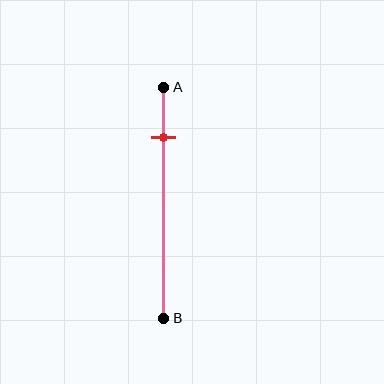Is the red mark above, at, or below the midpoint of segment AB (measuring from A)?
The red mark is above the midpoint of segment AB.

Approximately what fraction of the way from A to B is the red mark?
The red mark is approximately 20% of the way from A to B.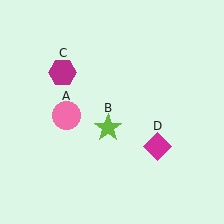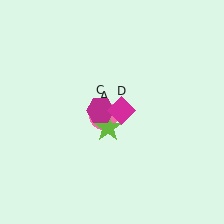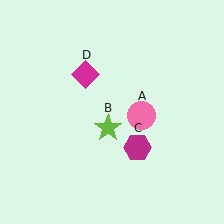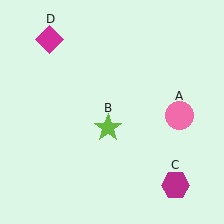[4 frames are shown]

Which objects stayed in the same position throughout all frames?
Lime star (object B) remained stationary.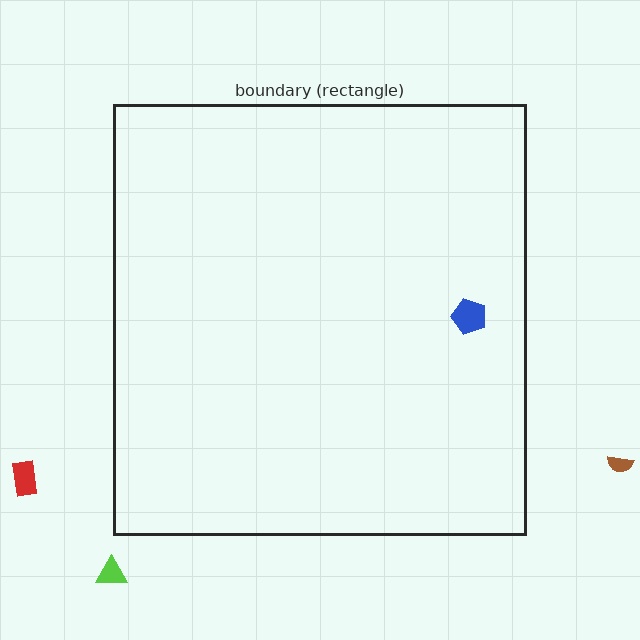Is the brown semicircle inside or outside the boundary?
Outside.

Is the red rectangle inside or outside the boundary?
Outside.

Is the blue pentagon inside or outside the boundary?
Inside.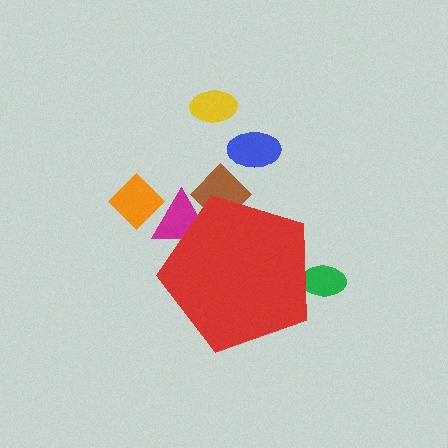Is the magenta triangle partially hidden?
Yes, the magenta triangle is partially hidden behind the red pentagon.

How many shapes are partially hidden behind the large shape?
3 shapes are partially hidden.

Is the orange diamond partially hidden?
No, the orange diamond is fully visible.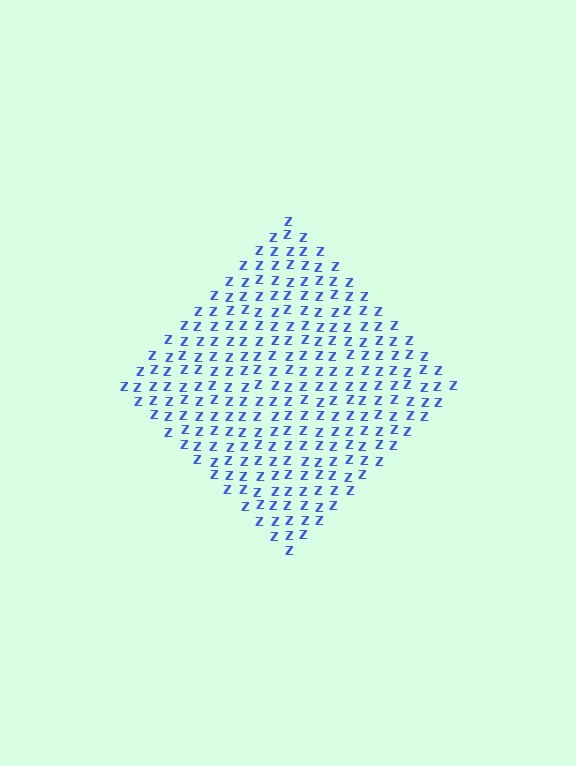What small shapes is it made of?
It is made of small letter Z's.